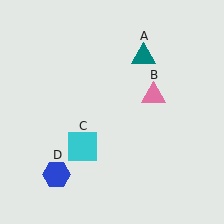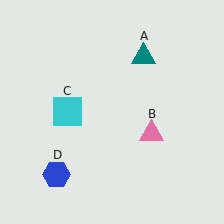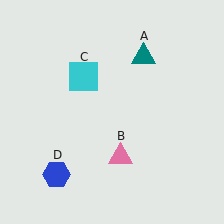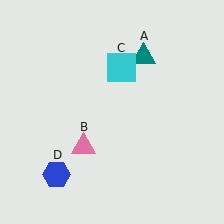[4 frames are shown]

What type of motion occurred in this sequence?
The pink triangle (object B), cyan square (object C) rotated clockwise around the center of the scene.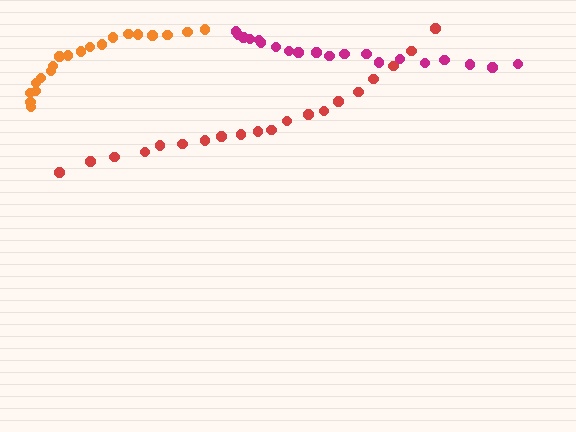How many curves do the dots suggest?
There are 3 distinct paths.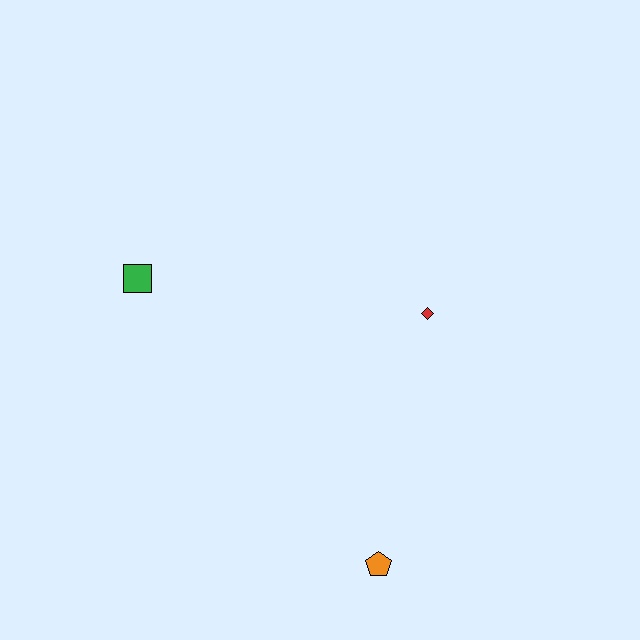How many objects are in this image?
There are 3 objects.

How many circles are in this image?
There are no circles.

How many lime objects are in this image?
There are no lime objects.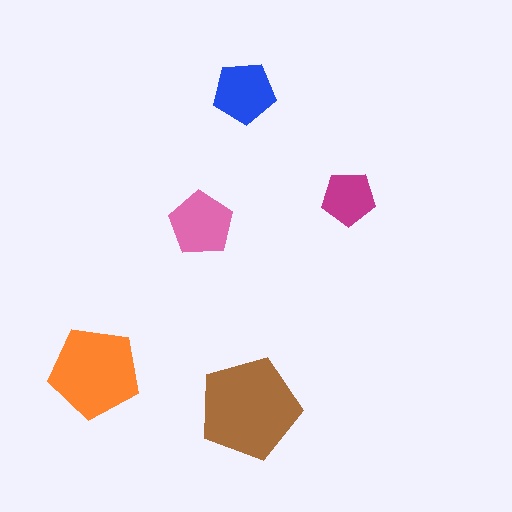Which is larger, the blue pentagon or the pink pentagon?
The pink one.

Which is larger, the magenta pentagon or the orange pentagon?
The orange one.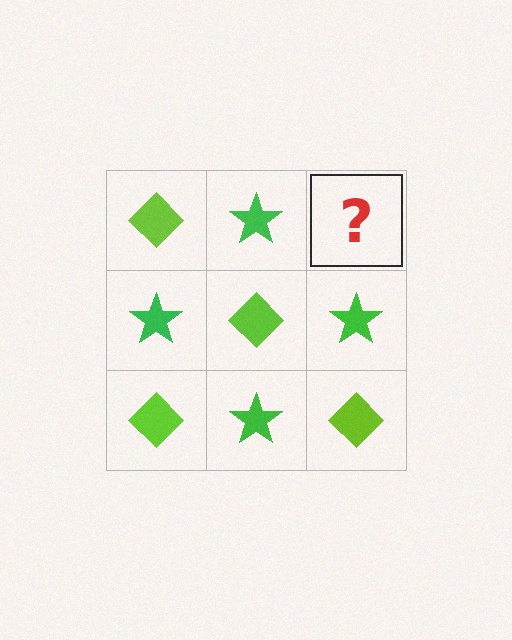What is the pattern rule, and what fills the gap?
The rule is that it alternates lime diamond and green star in a checkerboard pattern. The gap should be filled with a lime diamond.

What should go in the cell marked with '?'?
The missing cell should contain a lime diamond.